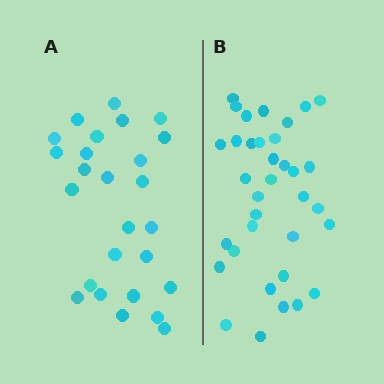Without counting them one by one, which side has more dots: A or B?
Region B (the right region) has more dots.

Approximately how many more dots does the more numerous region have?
Region B has roughly 8 or so more dots than region A.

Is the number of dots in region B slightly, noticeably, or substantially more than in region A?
Region B has noticeably more, but not dramatically so. The ratio is roughly 1.3 to 1.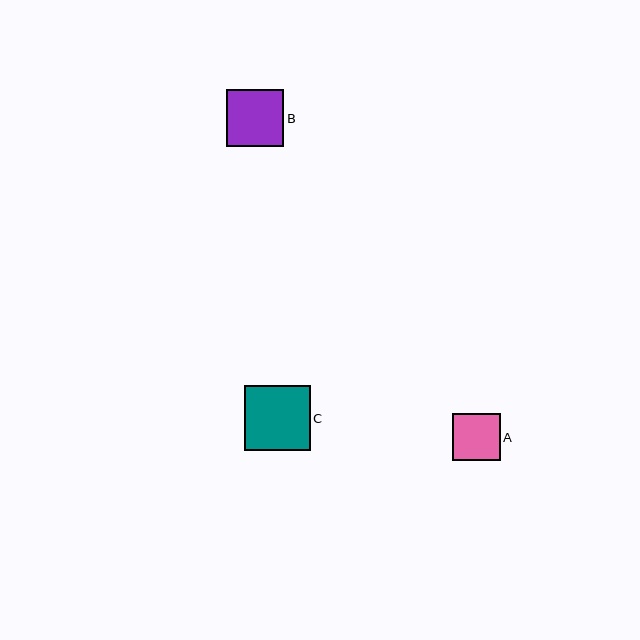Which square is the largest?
Square C is the largest with a size of approximately 65 pixels.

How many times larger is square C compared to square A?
Square C is approximately 1.4 times the size of square A.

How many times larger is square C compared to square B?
Square C is approximately 1.2 times the size of square B.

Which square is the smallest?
Square A is the smallest with a size of approximately 47 pixels.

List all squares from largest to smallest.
From largest to smallest: C, B, A.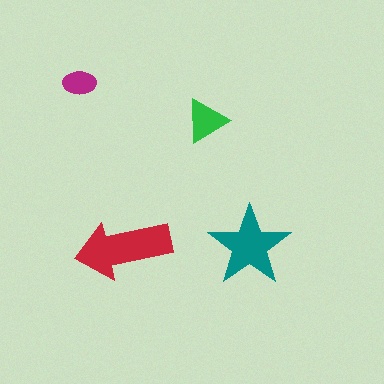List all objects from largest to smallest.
The red arrow, the teal star, the green triangle, the magenta ellipse.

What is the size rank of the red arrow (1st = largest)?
1st.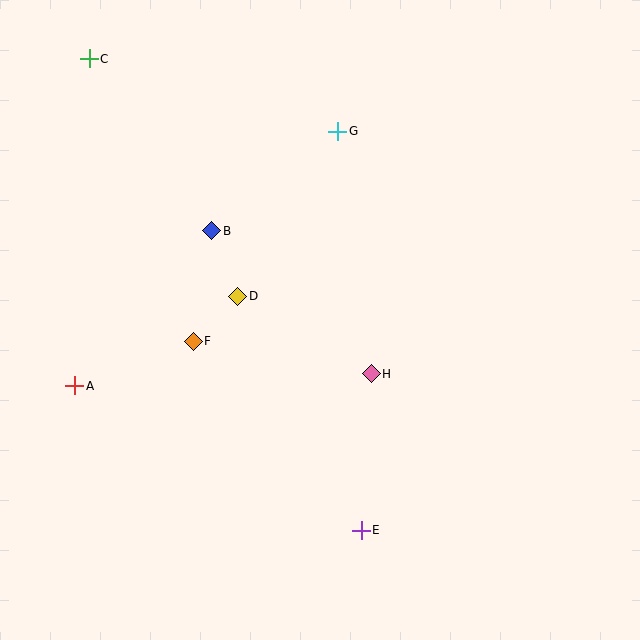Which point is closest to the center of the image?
Point H at (371, 374) is closest to the center.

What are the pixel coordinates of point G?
Point G is at (338, 131).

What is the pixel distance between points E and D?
The distance between E and D is 265 pixels.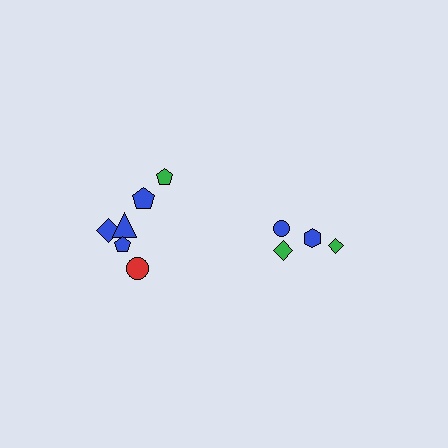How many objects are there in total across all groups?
There are 10 objects.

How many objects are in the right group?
There are 4 objects.